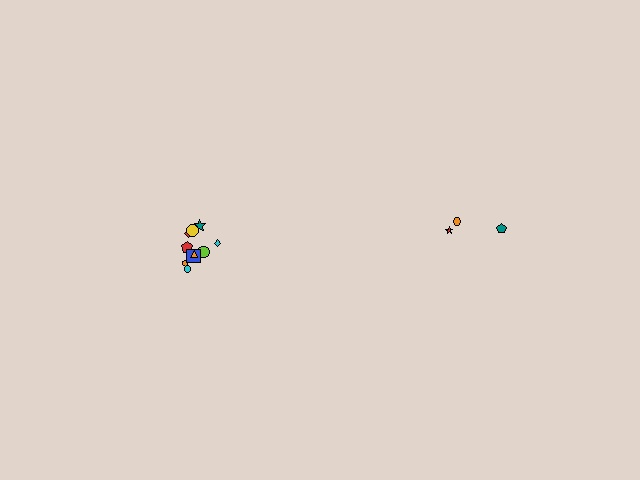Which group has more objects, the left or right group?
The left group.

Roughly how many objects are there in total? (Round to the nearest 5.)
Roughly 15 objects in total.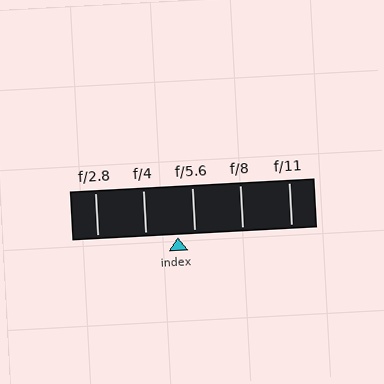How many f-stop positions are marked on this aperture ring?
There are 5 f-stop positions marked.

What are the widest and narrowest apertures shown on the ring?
The widest aperture shown is f/2.8 and the narrowest is f/11.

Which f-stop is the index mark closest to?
The index mark is closest to f/5.6.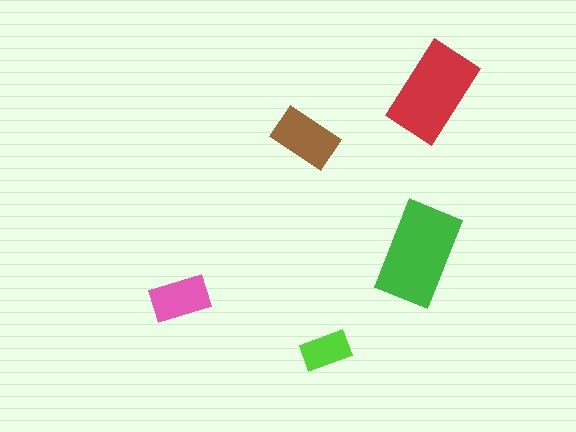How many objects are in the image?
There are 5 objects in the image.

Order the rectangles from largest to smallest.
the green one, the red one, the brown one, the pink one, the lime one.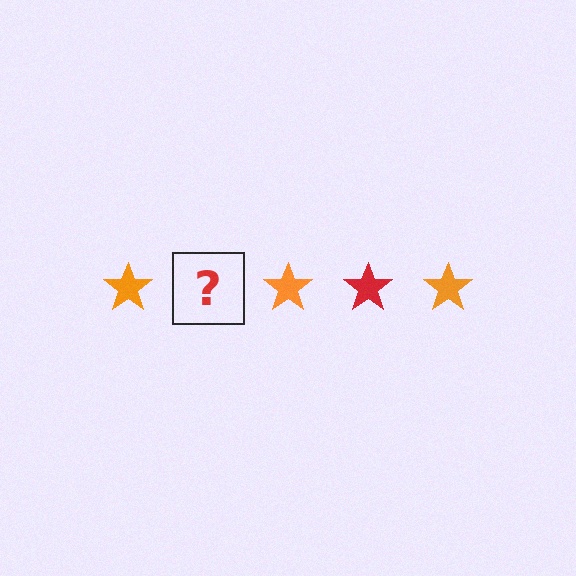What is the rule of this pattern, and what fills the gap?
The rule is that the pattern cycles through orange, red stars. The gap should be filled with a red star.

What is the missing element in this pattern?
The missing element is a red star.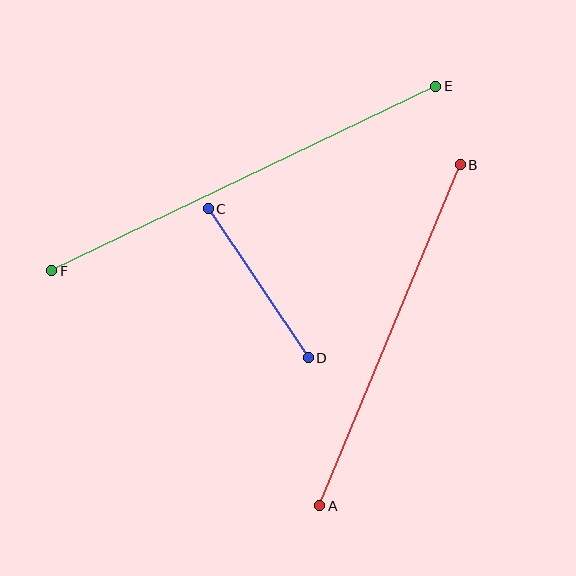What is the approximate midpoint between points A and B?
The midpoint is at approximately (390, 335) pixels.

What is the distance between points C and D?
The distance is approximately 180 pixels.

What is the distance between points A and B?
The distance is approximately 368 pixels.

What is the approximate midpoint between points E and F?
The midpoint is at approximately (244, 179) pixels.